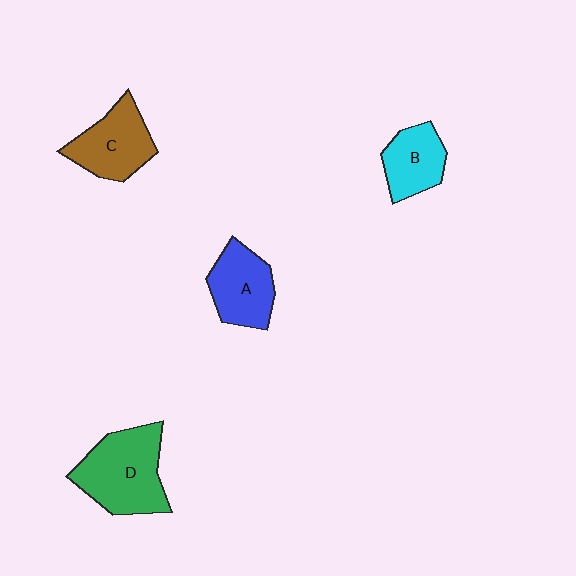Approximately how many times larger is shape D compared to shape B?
Approximately 1.7 times.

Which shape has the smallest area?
Shape B (cyan).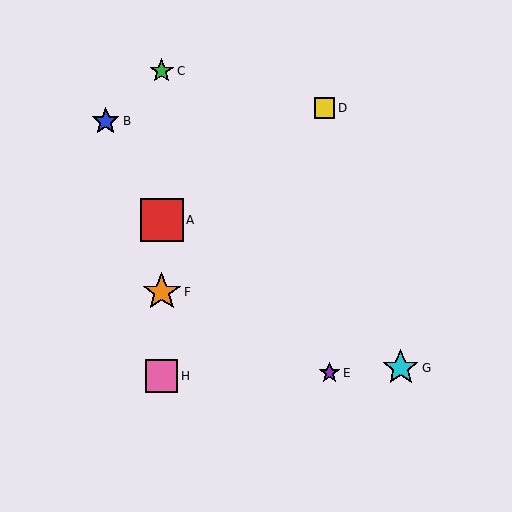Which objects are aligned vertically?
Objects A, C, F, H are aligned vertically.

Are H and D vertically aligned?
No, H is at x≈162 and D is at x≈325.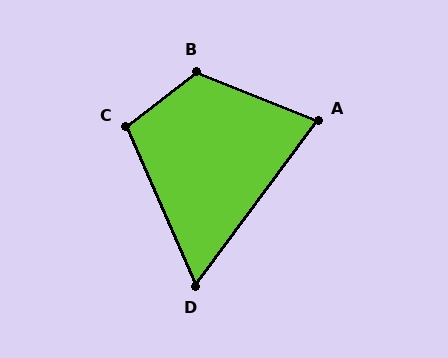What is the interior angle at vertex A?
Approximately 75 degrees (acute).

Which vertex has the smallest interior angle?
D, at approximately 60 degrees.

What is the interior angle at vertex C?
Approximately 105 degrees (obtuse).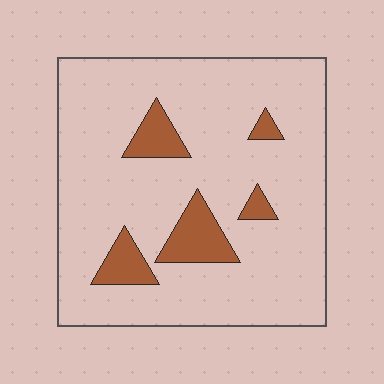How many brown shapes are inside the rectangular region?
5.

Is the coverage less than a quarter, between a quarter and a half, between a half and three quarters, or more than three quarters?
Less than a quarter.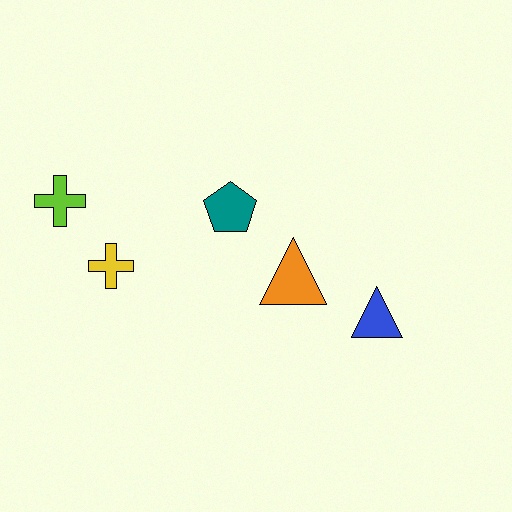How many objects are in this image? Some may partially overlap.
There are 5 objects.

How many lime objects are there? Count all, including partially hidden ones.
There is 1 lime object.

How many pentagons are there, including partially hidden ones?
There is 1 pentagon.